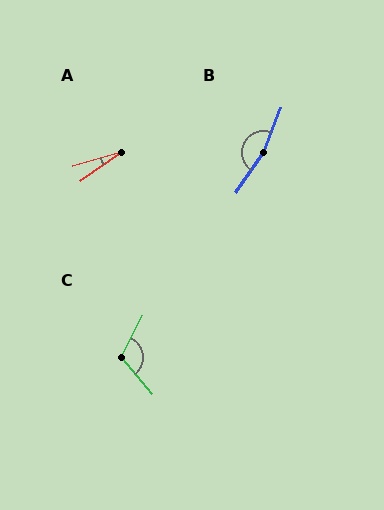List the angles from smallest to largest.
A (19°), C (113°), B (167°).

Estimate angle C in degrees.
Approximately 113 degrees.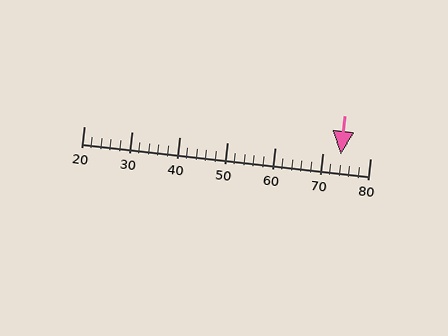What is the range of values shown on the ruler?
The ruler shows values from 20 to 80.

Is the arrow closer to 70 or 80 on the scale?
The arrow is closer to 70.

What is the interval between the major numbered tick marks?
The major tick marks are spaced 10 units apart.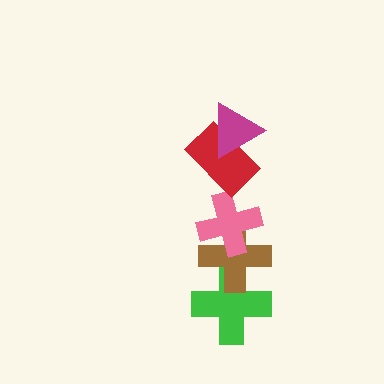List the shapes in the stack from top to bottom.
From top to bottom: the magenta triangle, the red rectangle, the pink cross, the brown cross, the green cross.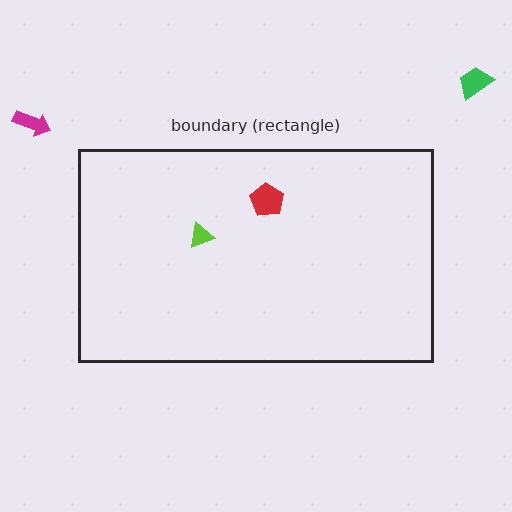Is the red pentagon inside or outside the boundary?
Inside.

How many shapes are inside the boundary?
2 inside, 2 outside.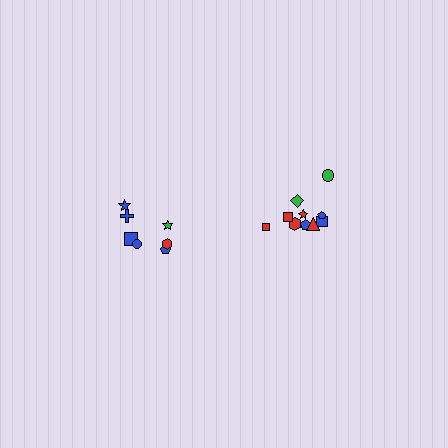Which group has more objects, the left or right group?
The right group.